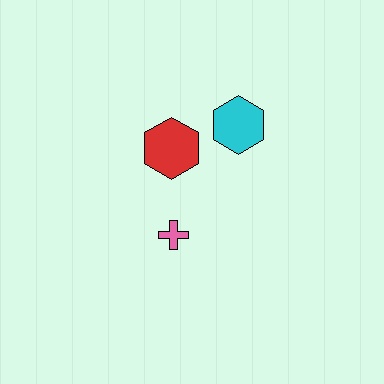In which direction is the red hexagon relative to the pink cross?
The red hexagon is above the pink cross.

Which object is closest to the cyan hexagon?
The red hexagon is closest to the cyan hexagon.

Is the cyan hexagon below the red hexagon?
No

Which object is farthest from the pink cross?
The cyan hexagon is farthest from the pink cross.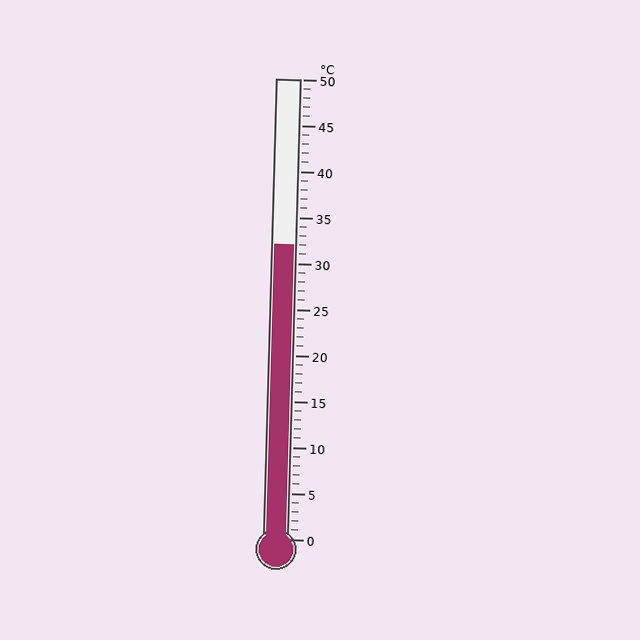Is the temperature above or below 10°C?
The temperature is above 10°C.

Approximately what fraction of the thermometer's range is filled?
The thermometer is filled to approximately 65% of its range.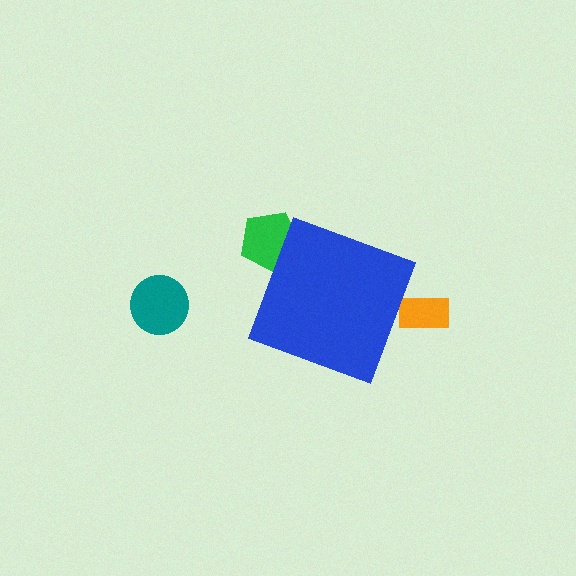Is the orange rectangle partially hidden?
Yes, the orange rectangle is partially hidden behind the blue diamond.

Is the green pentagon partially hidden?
Yes, the green pentagon is partially hidden behind the blue diamond.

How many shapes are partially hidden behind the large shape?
2 shapes are partially hidden.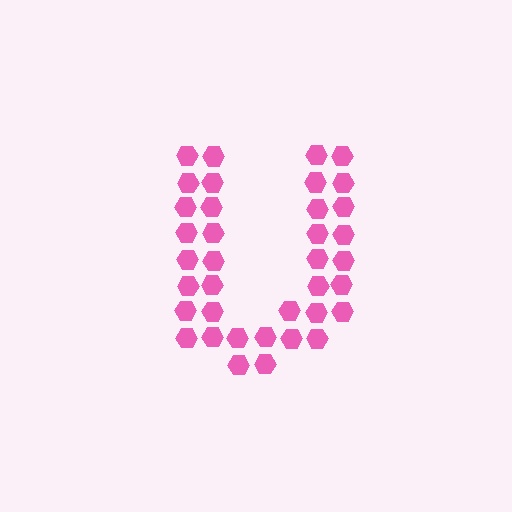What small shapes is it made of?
It is made of small hexagons.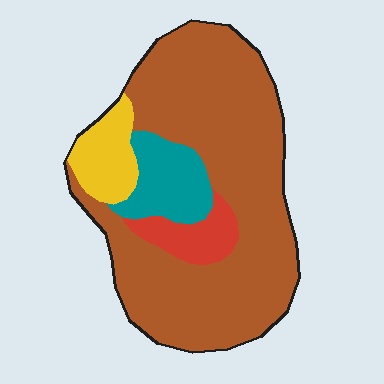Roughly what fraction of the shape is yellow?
Yellow takes up about one tenth (1/10) of the shape.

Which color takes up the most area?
Brown, at roughly 70%.